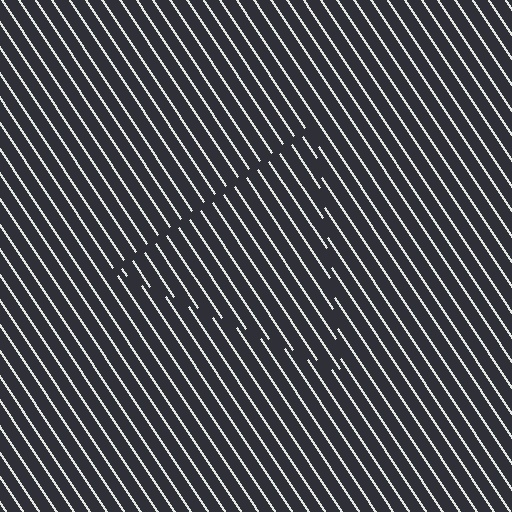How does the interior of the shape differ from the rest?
The interior of the shape contains the same grating, shifted by half a period — the contour is defined by the phase discontinuity where line-ends from the inner and outer gratings abut.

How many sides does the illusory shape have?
3 sides — the line-ends trace a triangle.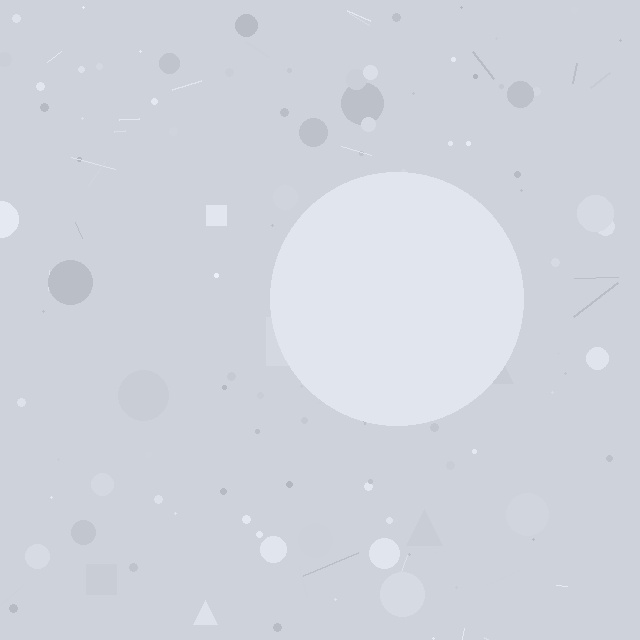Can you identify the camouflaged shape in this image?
The camouflaged shape is a circle.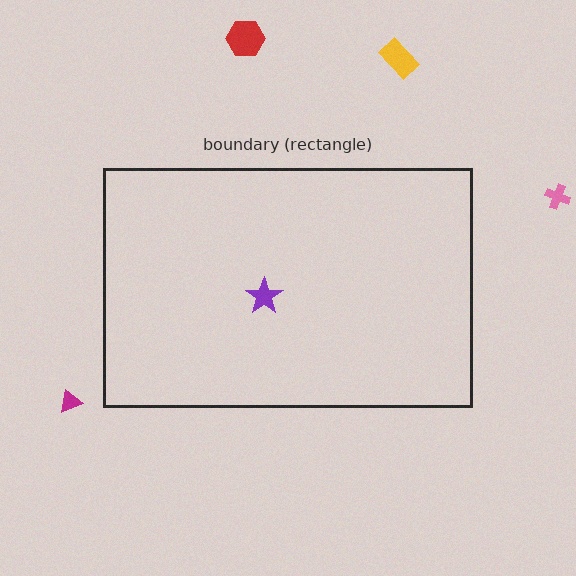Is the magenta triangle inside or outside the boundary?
Outside.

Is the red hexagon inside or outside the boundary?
Outside.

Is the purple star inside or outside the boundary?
Inside.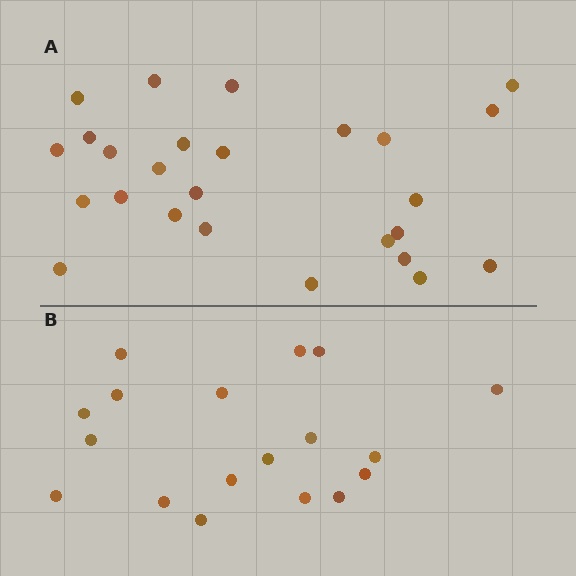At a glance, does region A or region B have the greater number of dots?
Region A (the top region) has more dots.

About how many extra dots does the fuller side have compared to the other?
Region A has roughly 8 or so more dots than region B.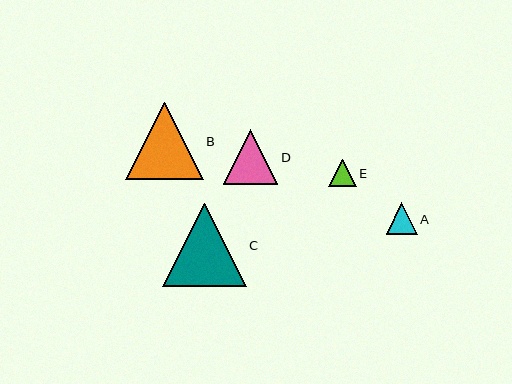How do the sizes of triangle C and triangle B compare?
Triangle C and triangle B are approximately the same size.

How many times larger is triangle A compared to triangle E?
Triangle A is approximately 1.1 times the size of triangle E.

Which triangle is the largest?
Triangle C is the largest with a size of approximately 83 pixels.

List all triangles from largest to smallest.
From largest to smallest: C, B, D, A, E.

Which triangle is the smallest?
Triangle E is the smallest with a size of approximately 28 pixels.